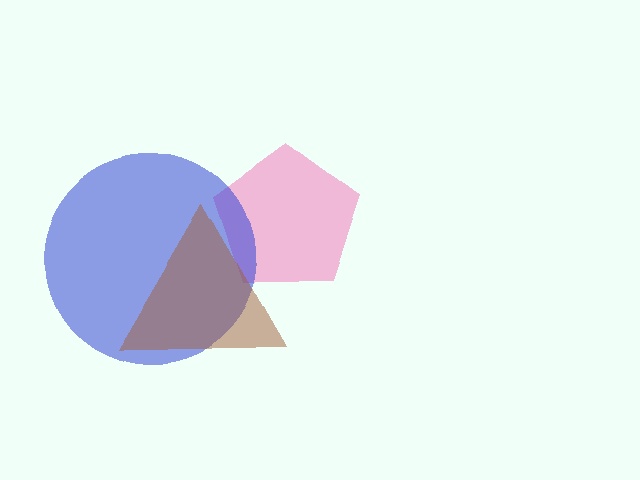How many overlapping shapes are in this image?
There are 3 overlapping shapes in the image.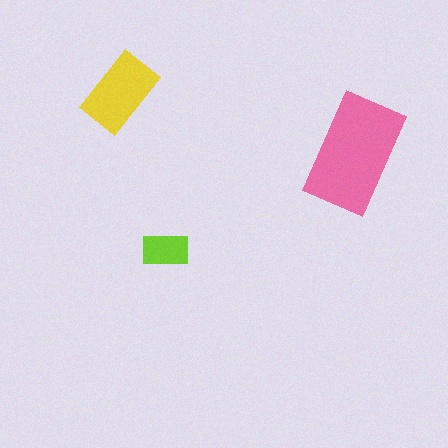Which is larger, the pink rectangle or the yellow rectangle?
The pink one.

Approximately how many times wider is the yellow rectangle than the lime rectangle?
About 1.5 times wider.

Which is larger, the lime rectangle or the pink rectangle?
The pink one.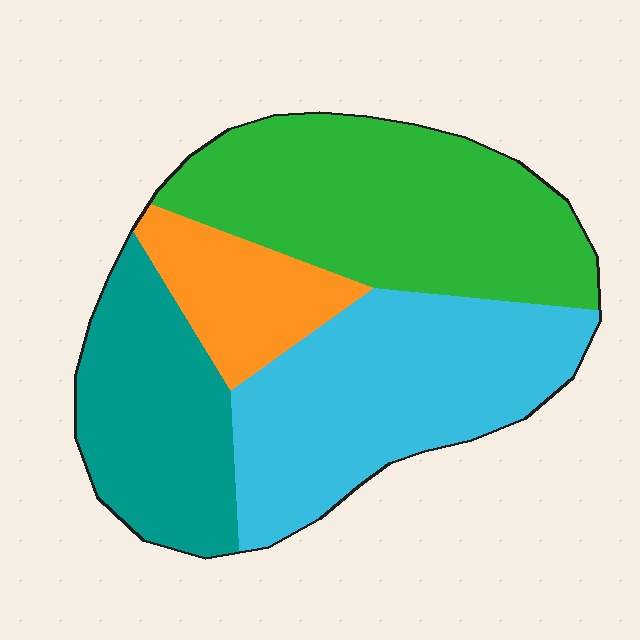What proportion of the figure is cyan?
Cyan covers around 30% of the figure.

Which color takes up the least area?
Orange, at roughly 10%.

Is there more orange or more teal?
Teal.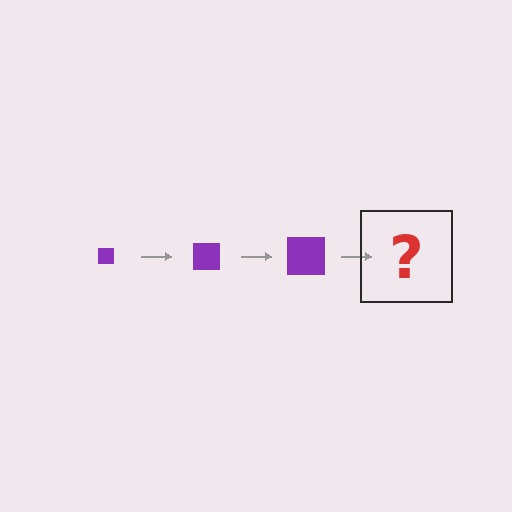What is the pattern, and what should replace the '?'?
The pattern is that the square gets progressively larger each step. The '?' should be a purple square, larger than the previous one.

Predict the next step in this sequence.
The next step is a purple square, larger than the previous one.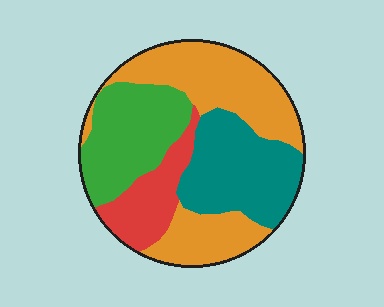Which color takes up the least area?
Red, at roughly 15%.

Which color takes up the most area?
Orange, at roughly 40%.